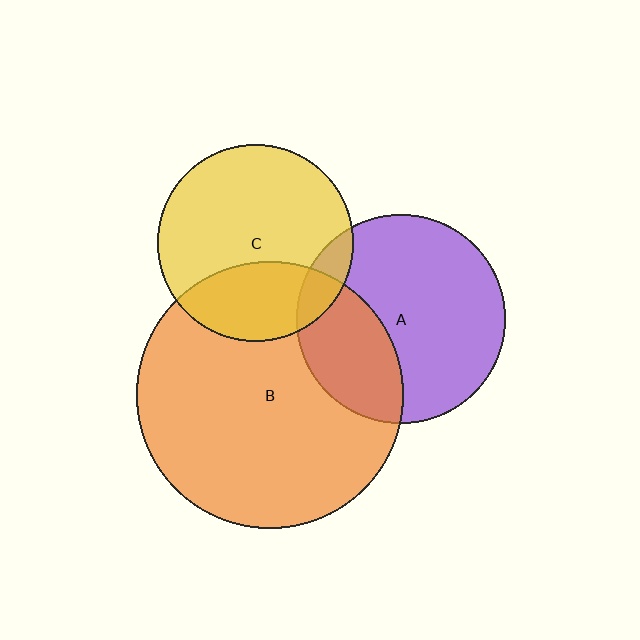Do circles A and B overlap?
Yes.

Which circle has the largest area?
Circle B (orange).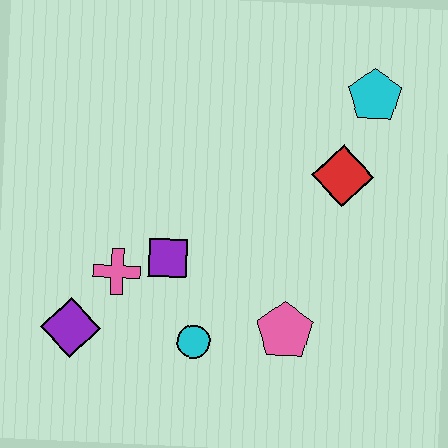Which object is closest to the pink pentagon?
The cyan circle is closest to the pink pentagon.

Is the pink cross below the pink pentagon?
No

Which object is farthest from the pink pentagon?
The cyan pentagon is farthest from the pink pentagon.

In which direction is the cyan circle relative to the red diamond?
The cyan circle is below the red diamond.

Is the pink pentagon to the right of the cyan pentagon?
No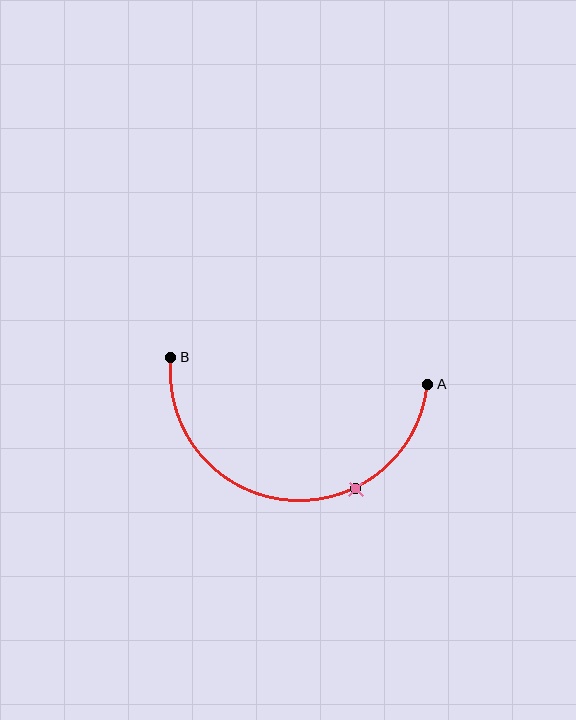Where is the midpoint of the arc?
The arc midpoint is the point on the curve farthest from the straight line joining A and B. It sits below that line.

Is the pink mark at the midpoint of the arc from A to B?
No. The pink mark lies on the arc but is closer to endpoint A. The arc midpoint would be at the point on the curve equidistant along the arc from both A and B.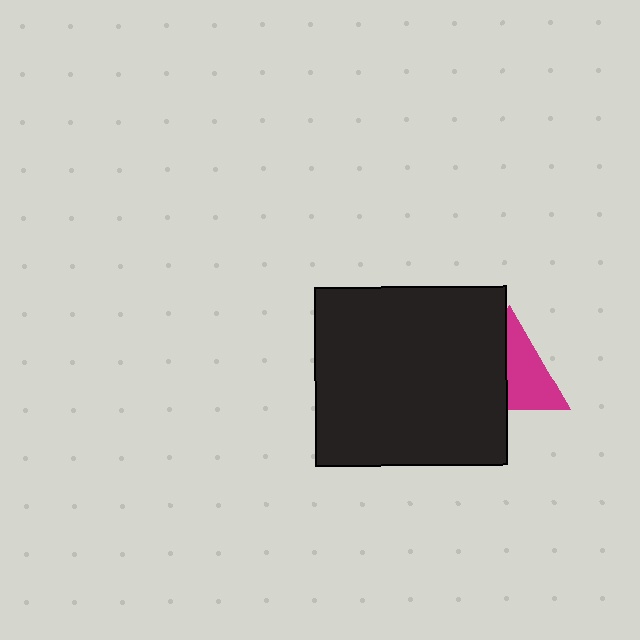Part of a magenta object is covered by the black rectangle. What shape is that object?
It is a triangle.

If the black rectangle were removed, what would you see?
You would see the complete magenta triangle.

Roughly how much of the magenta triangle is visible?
About half of it is visible (roughly 53%).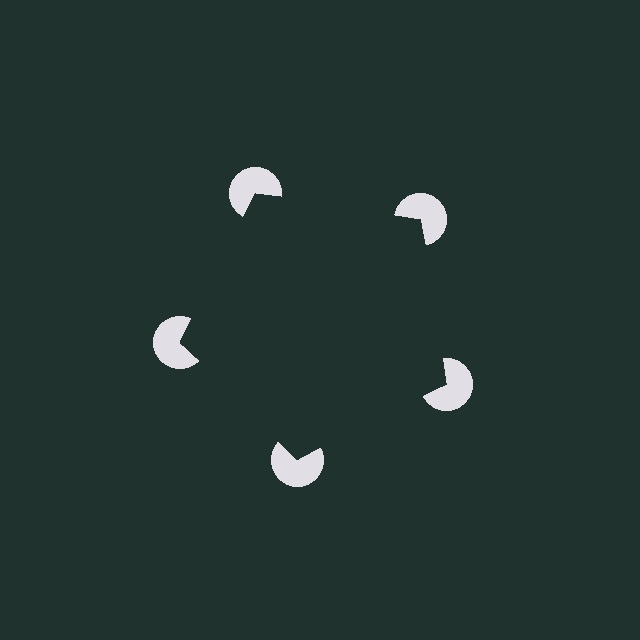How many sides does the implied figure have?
5 sides.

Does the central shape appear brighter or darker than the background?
It typically appears slightly darker than the background, even though no actual brightness change is drawn.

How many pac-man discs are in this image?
There are 5 — one at each vertex of the illusory pentagon.